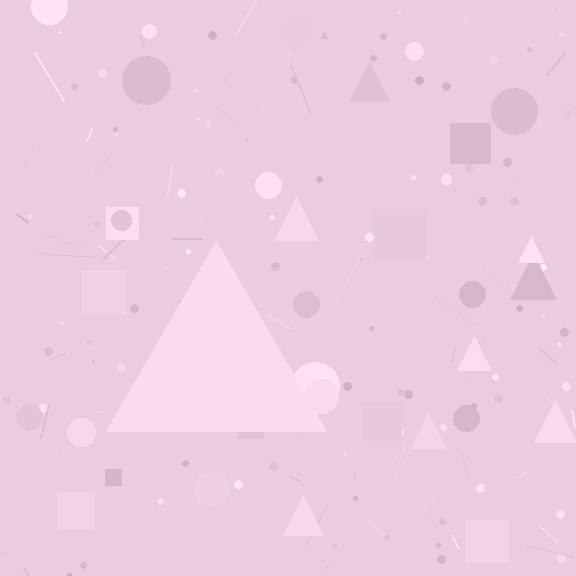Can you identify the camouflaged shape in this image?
The camouflaged shape is a triangle.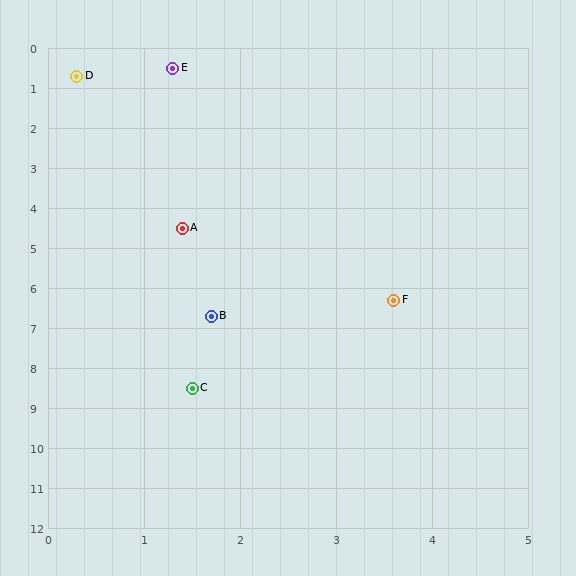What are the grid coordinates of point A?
Point A is at approximately (1.4, 4.5).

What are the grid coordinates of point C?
Point C is at approximately (1.5, 8.5).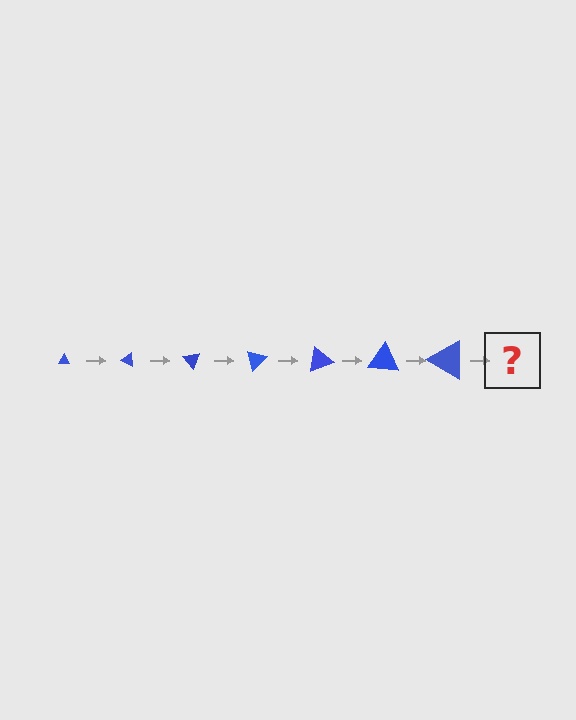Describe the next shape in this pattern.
It should be a triangle, larger than the previous one and rotated 175 degrees from the start.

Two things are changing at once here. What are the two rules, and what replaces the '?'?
The two rules are that the triangle grows larger each step and it rotates 25 degrees each step. The '?' should be a triangle, larger than the previous one and rotated 175 degrees from the start.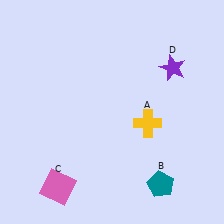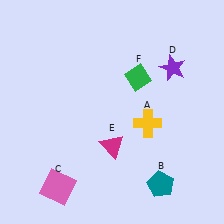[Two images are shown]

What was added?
A magenta triangle (E), a green diamond (F) were added in Image 2.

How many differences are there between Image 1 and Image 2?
There are 2 differences between the two images.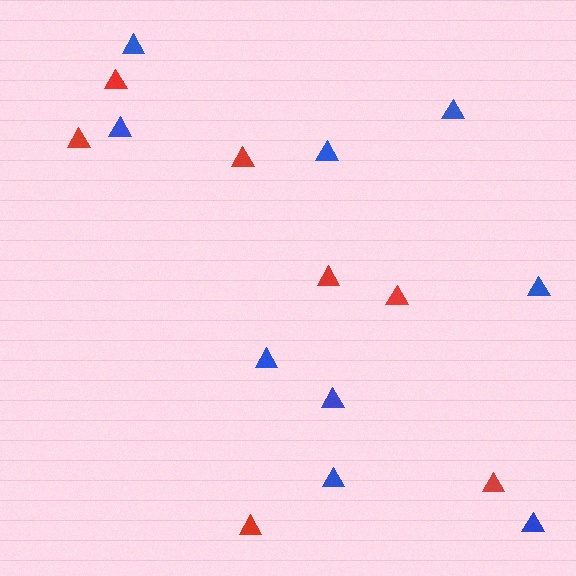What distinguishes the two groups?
There are 2 groups: one group of red triangles (7) and one group of blue triangles (9).